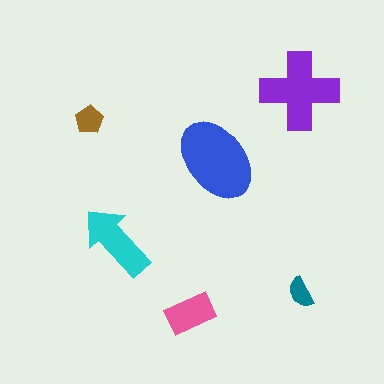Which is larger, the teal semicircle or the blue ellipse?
The blue ellipse.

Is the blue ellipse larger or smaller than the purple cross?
Larger.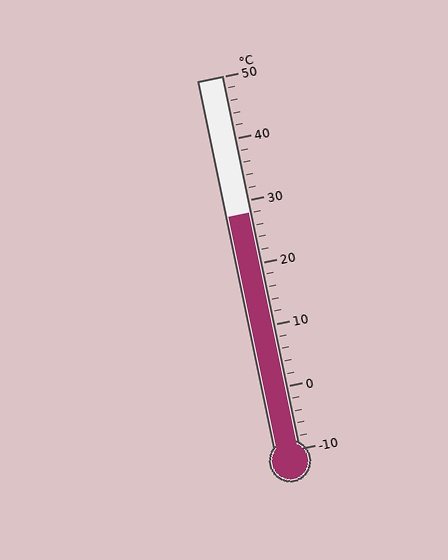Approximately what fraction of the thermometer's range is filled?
The thermometer is filled to approximately 65% of its range.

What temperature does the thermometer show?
The thermometer shows approximately 28°C.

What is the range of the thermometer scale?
The thermometer scale ranges from -10°C to 50°C.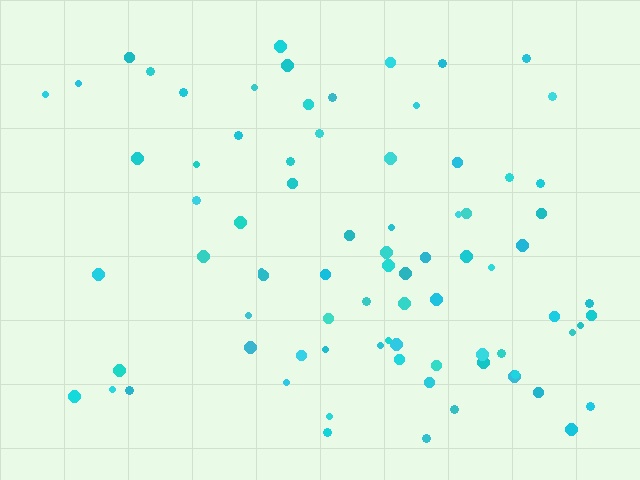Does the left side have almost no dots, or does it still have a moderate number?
Still a moderate number, just noticeably fewer than the right.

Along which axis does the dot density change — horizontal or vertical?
Horizontal.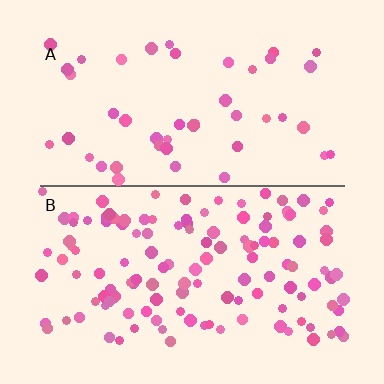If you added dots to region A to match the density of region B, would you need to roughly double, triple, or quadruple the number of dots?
Approximately triple.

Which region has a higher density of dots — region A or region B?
B (the bottom).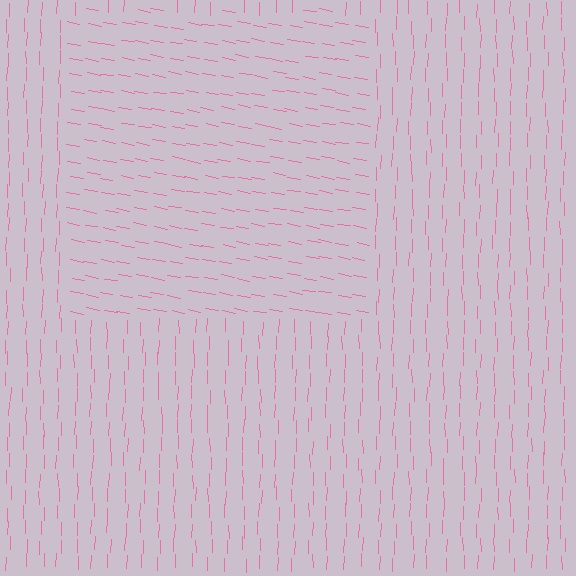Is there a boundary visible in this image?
Yes, there is a texture boundary formed by a change in line orientation.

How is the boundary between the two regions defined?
The boundary is defined purely by a change in line orientation (approximately 81 degrees difference). All lines are the same color and thickness.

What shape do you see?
I see a rectangle.